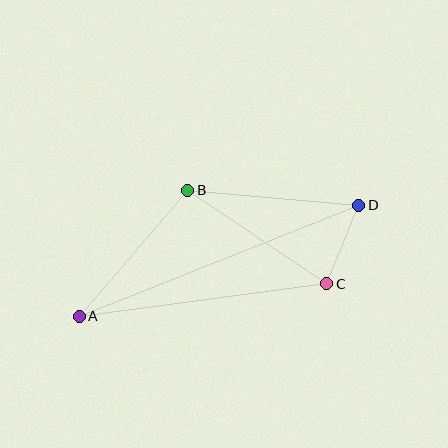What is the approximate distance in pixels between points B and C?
The distance between B and C is approximately 167 pixels.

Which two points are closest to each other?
Points C and D are closest to each other.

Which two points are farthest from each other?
Points A and D are farthest from each other.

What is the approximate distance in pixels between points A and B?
The distance between A and B is approximately 166 pixels.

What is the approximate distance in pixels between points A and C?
The distance between A and C is approximately 250 pixels.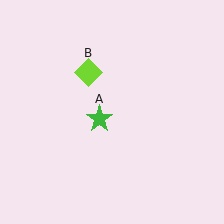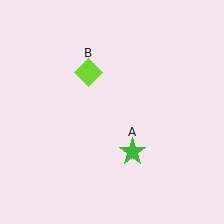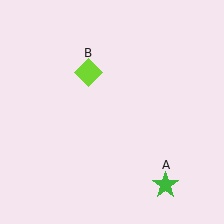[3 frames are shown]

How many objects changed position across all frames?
1 object changed position: green star (object A).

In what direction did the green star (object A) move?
The green star (object A) moved down and to the right.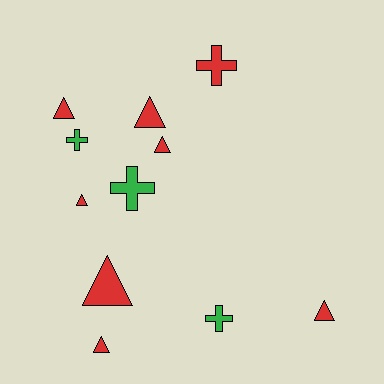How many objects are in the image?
There are 11 objects.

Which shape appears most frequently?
Triangle, with 7 objects.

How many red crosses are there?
There is 1 red cross.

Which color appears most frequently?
Red, with 8 objects.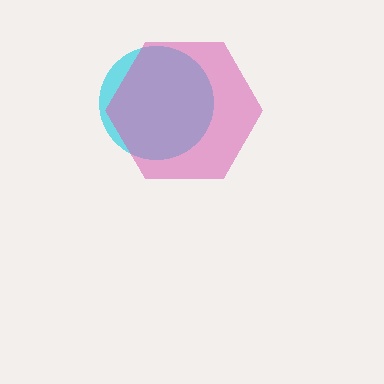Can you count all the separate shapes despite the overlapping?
Yes, there are 2 separate shapes.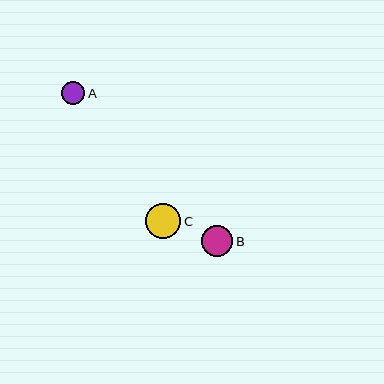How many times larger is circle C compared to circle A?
Circle C is approximately 1.5 times the size of circle A.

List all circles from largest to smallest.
From largest to smallest: C, B, A.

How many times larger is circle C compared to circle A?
Circle C is approximately 1.5 times the size of circle A.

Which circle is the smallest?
Circle A is the smallest with a size of approximately 23 pixels.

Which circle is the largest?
Circle C is the largest with a size of approximately 35 pixels.